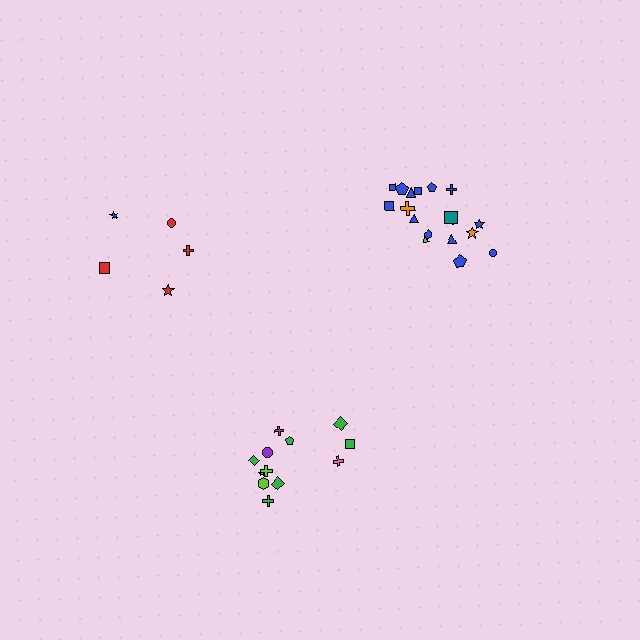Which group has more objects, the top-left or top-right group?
The top-right group.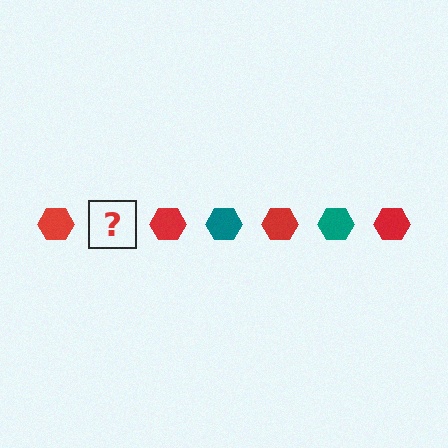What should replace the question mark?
The question mark should be replaced with a teal hexagon.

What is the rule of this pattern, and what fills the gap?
The rule is that the pattern cycles through red, teal hexagons. The gap should be filled with a teal hexagon.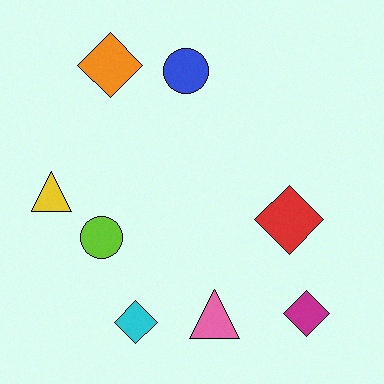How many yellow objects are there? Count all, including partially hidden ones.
There is 1 yellow object.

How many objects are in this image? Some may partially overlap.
There are 8 objects.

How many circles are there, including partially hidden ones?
There are 2 circles.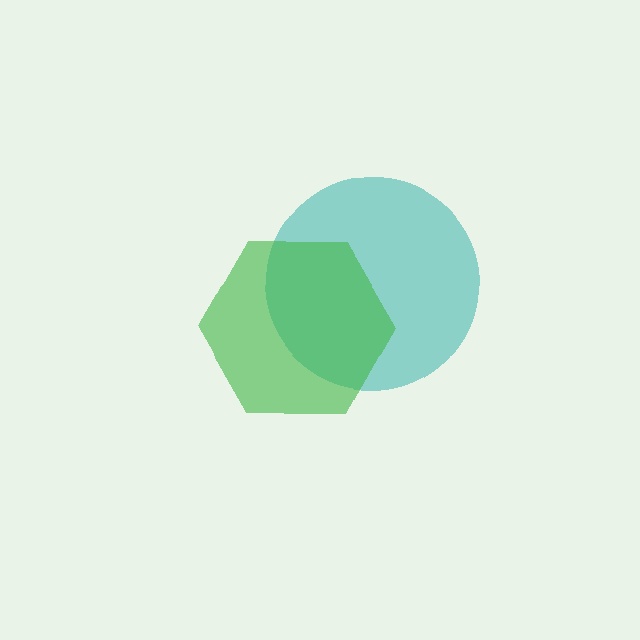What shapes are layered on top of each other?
The layered shapes are: a teal circle, a green hexagon.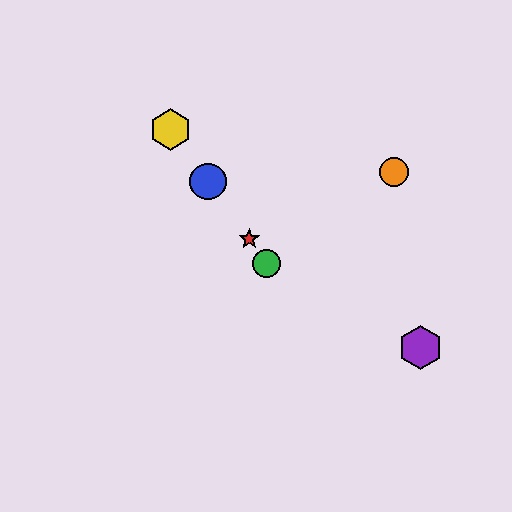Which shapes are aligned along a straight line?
The red star, the blue circle, the green circle, the yellow hexagon are aligned along a straight line.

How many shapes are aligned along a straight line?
4 shapes (the red star, the blue circle, the green circle, the yellow hexagon) are aligned along a straight line.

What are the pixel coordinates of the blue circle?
The blue circle is at (208, 181).